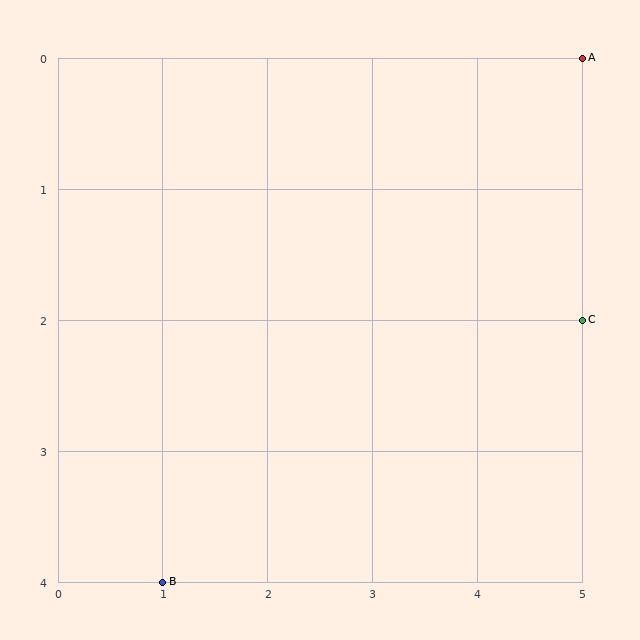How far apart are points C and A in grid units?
Points C and A are 2 rows apart.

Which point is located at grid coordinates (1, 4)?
Point B is at (1, 4).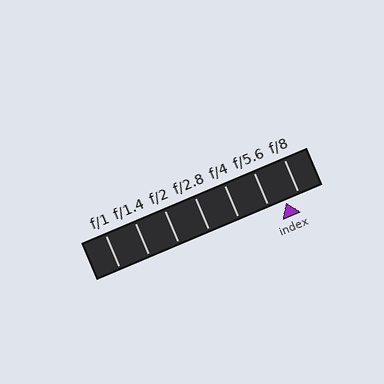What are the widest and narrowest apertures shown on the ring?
The widest aperture shown is f/1 and the narrowest is f/8.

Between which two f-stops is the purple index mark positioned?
The index mark is between f/5.6 and f/8.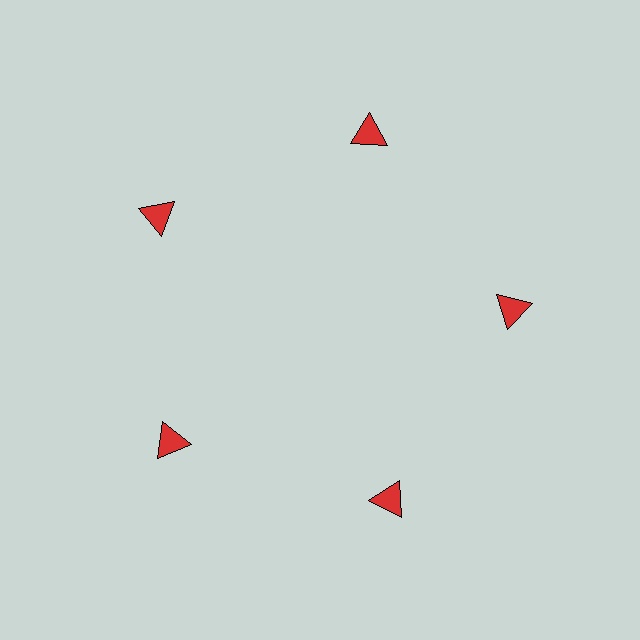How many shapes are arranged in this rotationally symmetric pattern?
There are 5 shapes, arranged in 5 groups of 1.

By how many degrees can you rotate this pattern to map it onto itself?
The pattern maps onto itself every 72 degrees of rotation.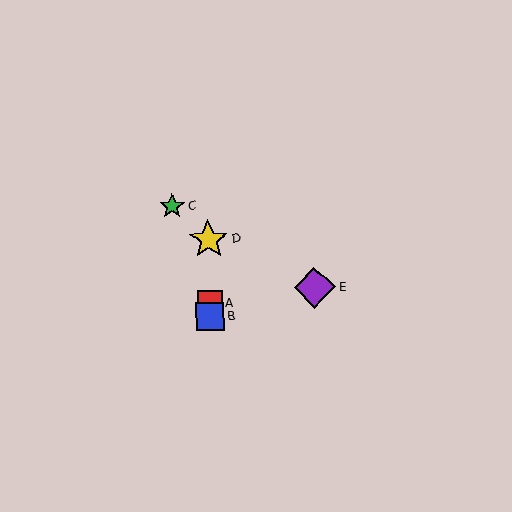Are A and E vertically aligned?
No, A is at x≈210 and E is at x≈315.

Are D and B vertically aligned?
Yes, both are at x≈208.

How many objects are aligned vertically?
3 objects (A, B, D) are aligned vertically.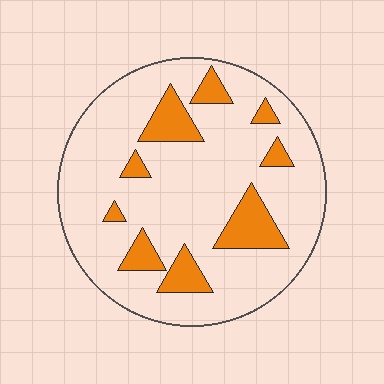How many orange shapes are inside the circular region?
9.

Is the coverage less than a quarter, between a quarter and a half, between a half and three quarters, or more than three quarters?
Less than a quarter.